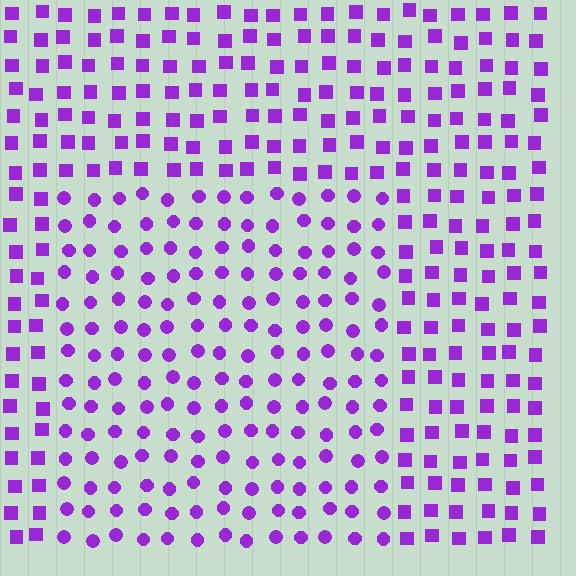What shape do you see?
I see a rectangle.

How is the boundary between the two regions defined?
The boundary is defined by a change in element shape: circles inside vs. squares outside. All elements share the same color and spacing.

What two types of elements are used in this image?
The image uses circles inside the rectangle region and squares outside it.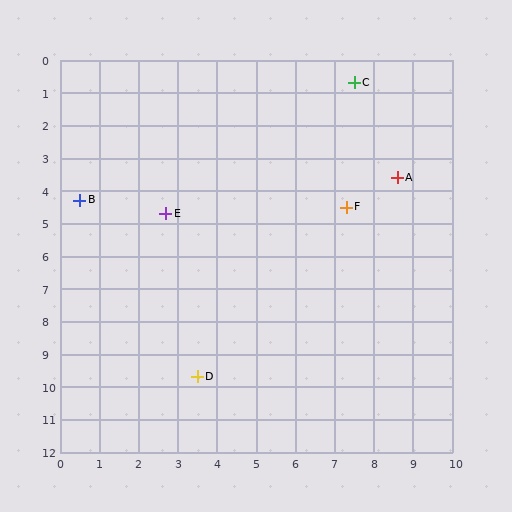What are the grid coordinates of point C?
Point C is at approximately (7.5, 0.7).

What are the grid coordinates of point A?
Point A is at approximately (8.6, 3.6).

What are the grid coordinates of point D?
Point D is at approximately (3.5, 9.7).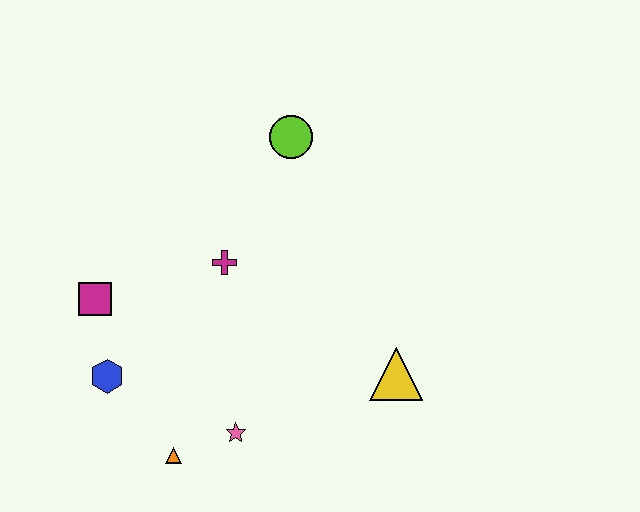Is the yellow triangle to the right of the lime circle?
Yes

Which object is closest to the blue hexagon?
The magenta square is closest to the blue hexagon.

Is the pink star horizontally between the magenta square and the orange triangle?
No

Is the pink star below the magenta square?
Yes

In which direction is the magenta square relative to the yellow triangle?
The magenta square is to the left of the yellow triangle.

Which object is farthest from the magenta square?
The yellow triangle is farthest from the magenta square.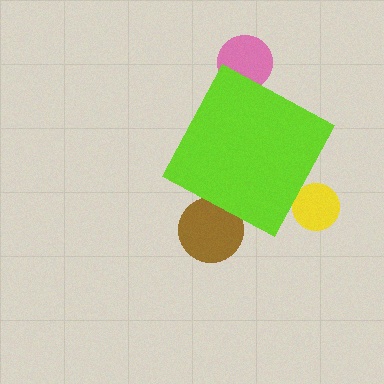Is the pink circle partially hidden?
Yes, the pink circle is partially hidden behind the lime diamond.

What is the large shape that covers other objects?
A lime diamond.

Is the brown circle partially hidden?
Yes, the brown circle is partially hidden behind the lime diamond.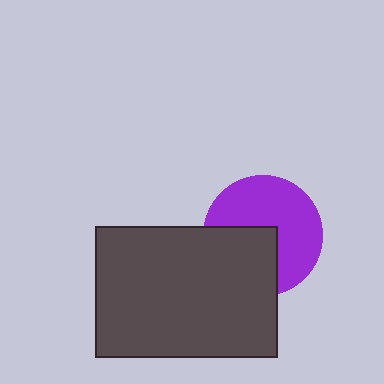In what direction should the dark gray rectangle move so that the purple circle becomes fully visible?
The dark gray rectangle should move toward the lower-left. That is the shortest direction to clear the overlap and leave the purple circle fully visible.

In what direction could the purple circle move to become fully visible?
The purple circle could move toward the upper-right. That would shift it out from behind the dark gray rectangle entirely.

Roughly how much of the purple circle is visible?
About half of it is visible (roughly 61%).